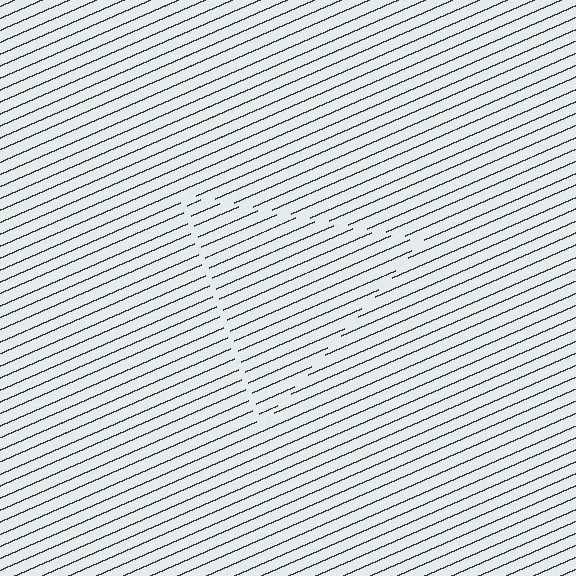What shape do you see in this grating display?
An illusory triangle. The interior of the shape contains the same grating, shifted by half a period — the contour is defined by the phase discontinuity where line-ends from the inner and outer gratings abut.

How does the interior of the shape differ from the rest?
The interior of the shape contains the same grating, shifted by half a period — the contour is defined by the phase discontinuity where line-ends from the inner and outer gratings abut.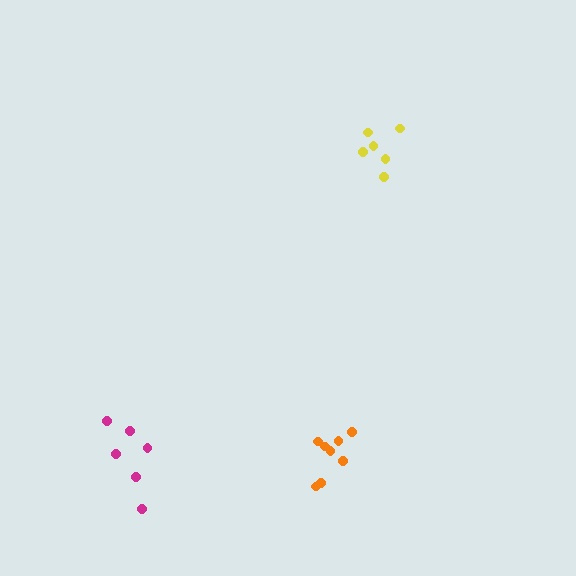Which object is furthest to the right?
The yellow cluster is rightmost.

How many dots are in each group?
Group 1: 6 dots, Group 2: 6 dots, Group 3: 8 dots (20 total).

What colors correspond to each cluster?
The clusters are colored: magenta, yellow, orange.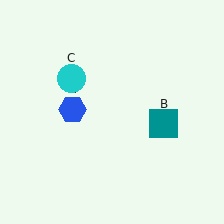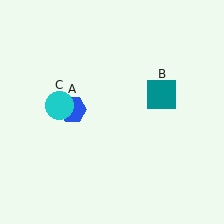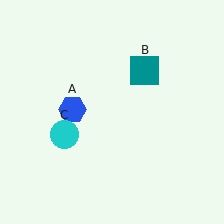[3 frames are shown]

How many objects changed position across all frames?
2 objects changed position: teal square (object B), cyan circle (object C).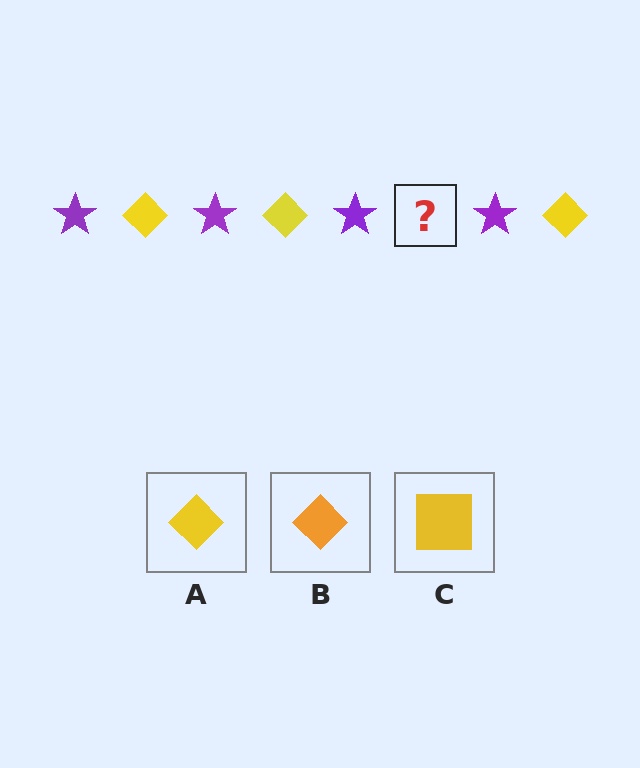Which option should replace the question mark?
Option A.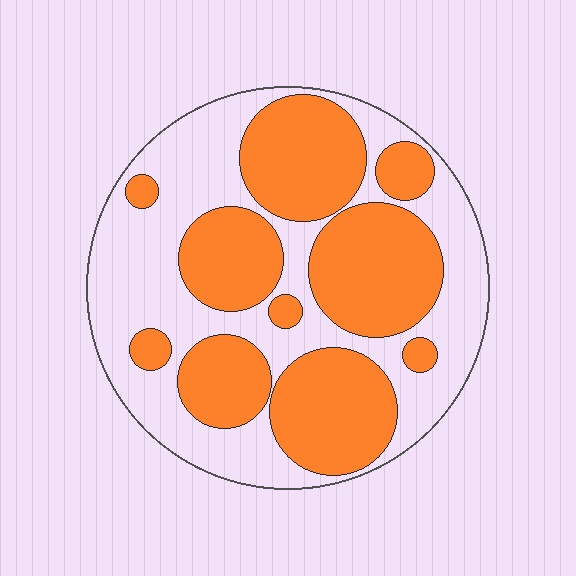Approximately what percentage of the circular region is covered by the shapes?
Approximately 50%.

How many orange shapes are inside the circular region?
10.